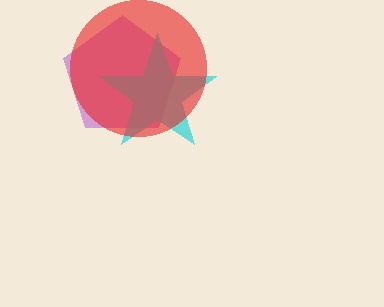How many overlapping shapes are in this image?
There are 3 overlapping shapes in the image.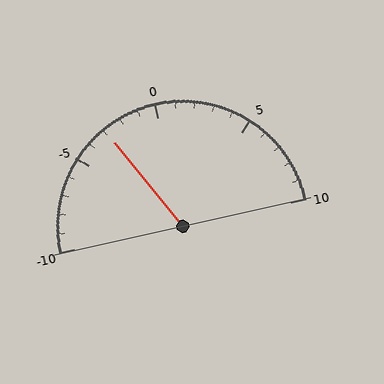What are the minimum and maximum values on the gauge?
The gauge ranges from -10 to 10.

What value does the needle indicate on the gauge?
The needle indicates approximately -3.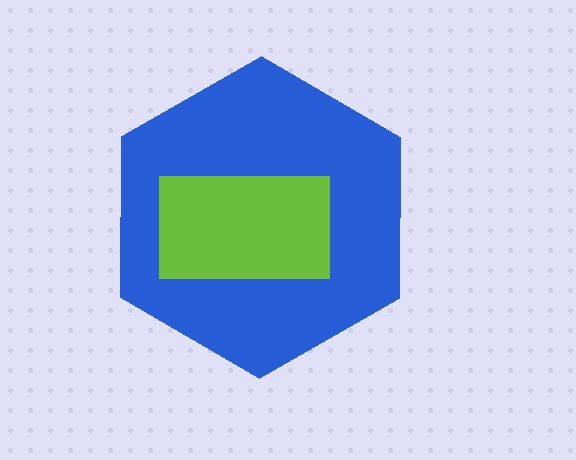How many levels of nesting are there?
2.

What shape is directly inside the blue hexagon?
The lime rectangle.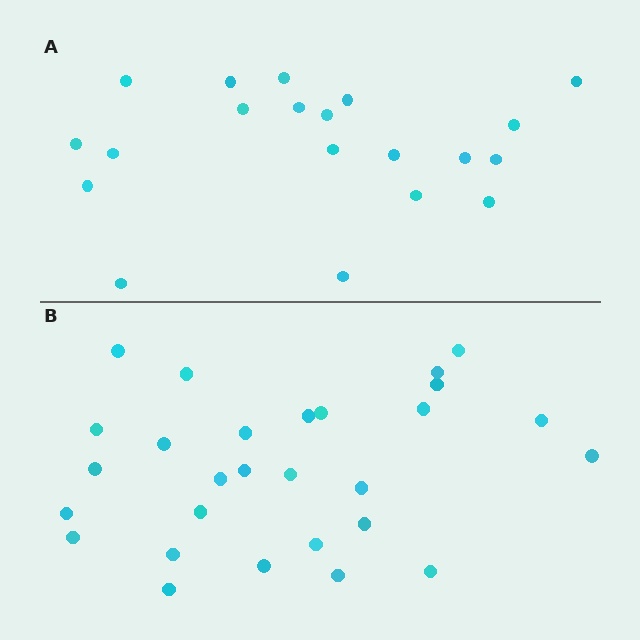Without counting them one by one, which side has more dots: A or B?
Region B (the bottom region) has more dots.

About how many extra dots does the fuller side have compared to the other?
Region B has roughly 8 or so more dots than region A.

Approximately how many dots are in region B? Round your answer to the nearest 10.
About 30 dots. (The exact count is 28, which rounds to 30.)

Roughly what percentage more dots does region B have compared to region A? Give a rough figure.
About 40% more.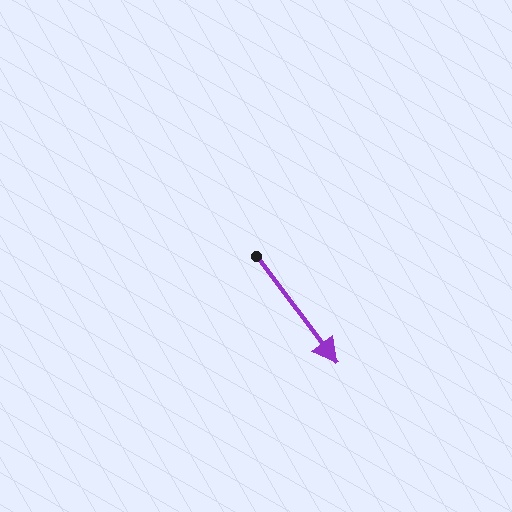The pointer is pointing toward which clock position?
Roughly 5 o'clock.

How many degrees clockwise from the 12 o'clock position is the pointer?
Approximately 143 degrees.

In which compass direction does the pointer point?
Southeast.